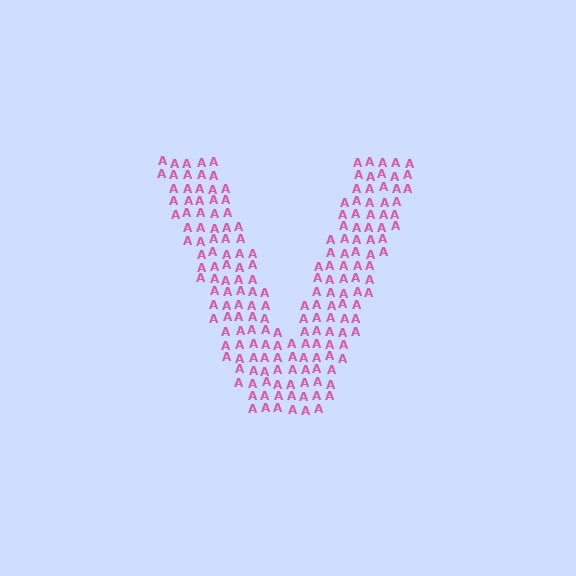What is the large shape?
The large shape is the letter V.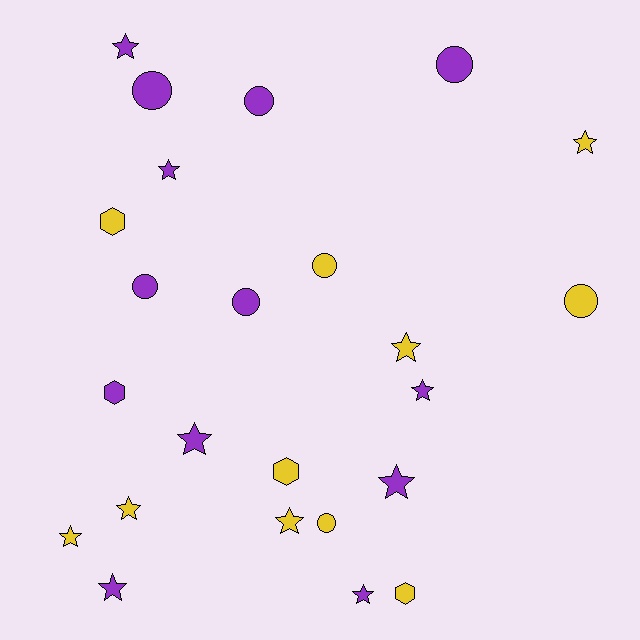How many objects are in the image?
There are 24 objects.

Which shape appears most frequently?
Star, with 12 objects.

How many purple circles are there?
There are 5 purple circles.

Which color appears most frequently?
Purple, with 13 objects.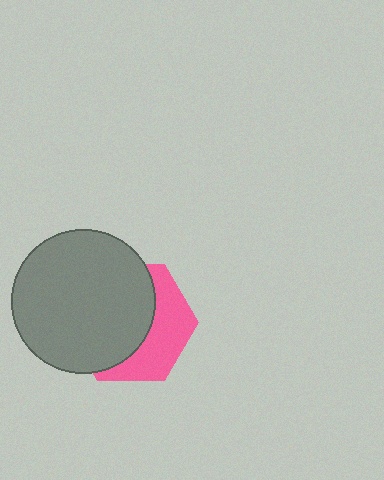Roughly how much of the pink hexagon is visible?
A small part of it is visible (roughly 40%).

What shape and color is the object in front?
The object in front is a gray circle.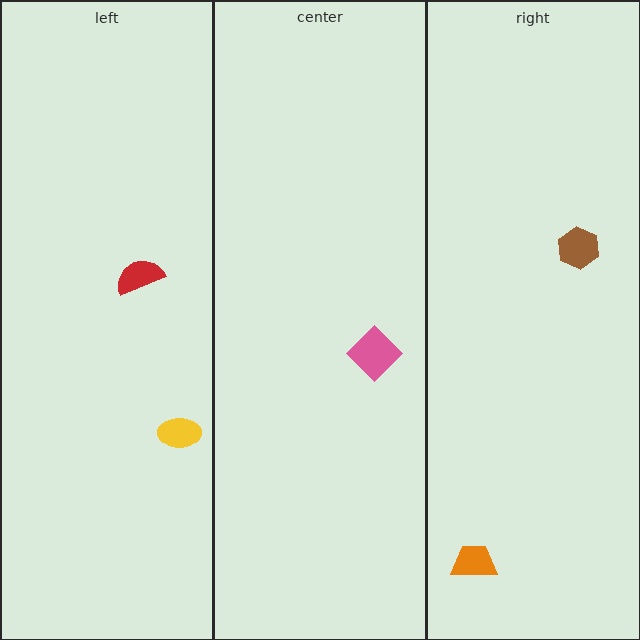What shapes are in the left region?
The yellow ellipse, the red semicircle.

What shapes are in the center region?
The pink diamond.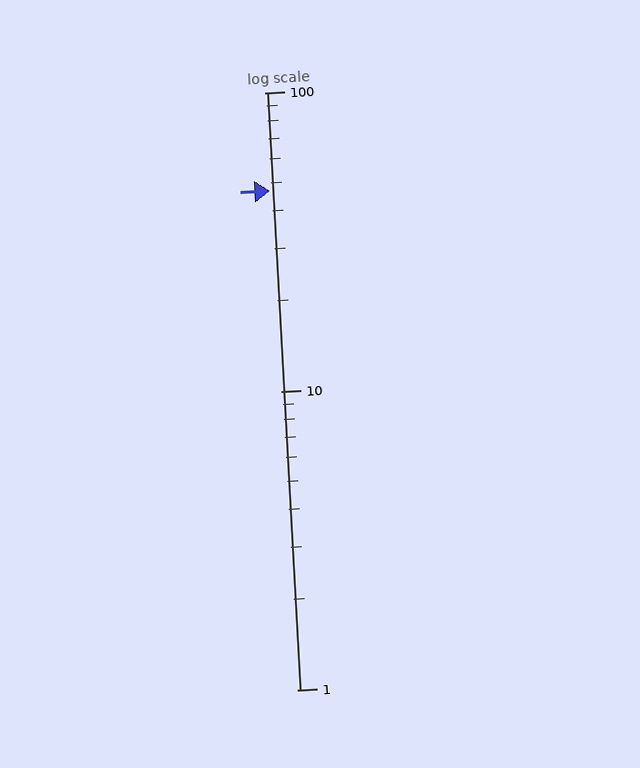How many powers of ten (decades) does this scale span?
The scale spans 2 decades, from 1 to 100.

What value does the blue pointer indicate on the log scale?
The pointer indicates approximately 47.